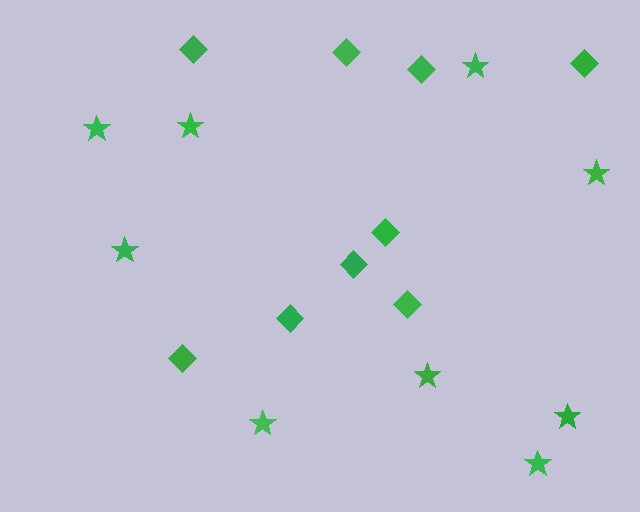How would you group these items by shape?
There are 2 groups: one group of diamonds (9) and one group of stars (9).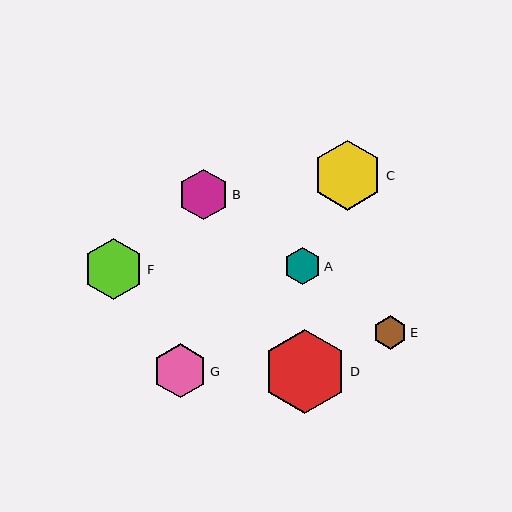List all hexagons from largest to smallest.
From largest to smallest: D, C, F, G, B, A, E.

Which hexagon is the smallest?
Hexagon E is the smallest with a size of approximately 33 pixels.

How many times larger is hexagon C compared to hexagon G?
Hexagon C is approximately 1.3 times the size of hexagon G.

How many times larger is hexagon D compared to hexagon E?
Hexagon D is approximately 2.5 times the size of hexagon E.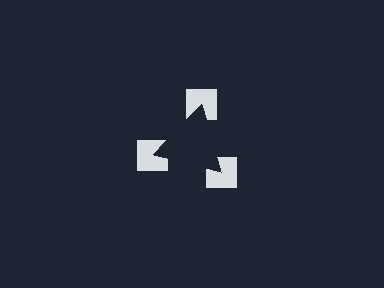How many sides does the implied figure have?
3 sides.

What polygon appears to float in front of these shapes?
An illusory triangle — its edges are inferred from the aligned wedge cuts in the notched squares, not physically drawn.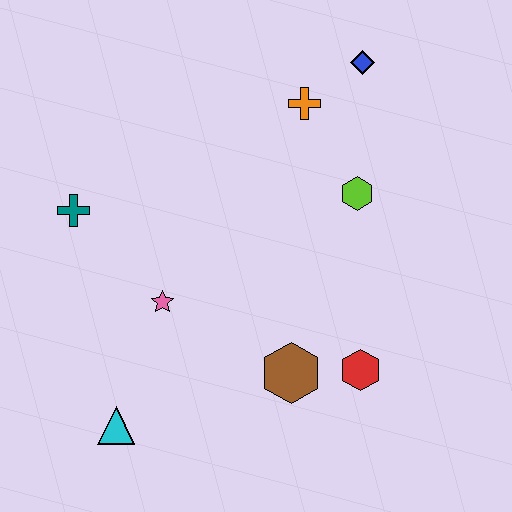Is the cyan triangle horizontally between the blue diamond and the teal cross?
Yes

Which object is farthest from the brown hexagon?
The blue diamond is farthest from the brown hexagon.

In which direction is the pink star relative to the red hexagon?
The pink star is to the left of the red hexagon.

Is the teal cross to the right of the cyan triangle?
No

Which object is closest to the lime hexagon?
The orange cross is closest to the lime hexagon.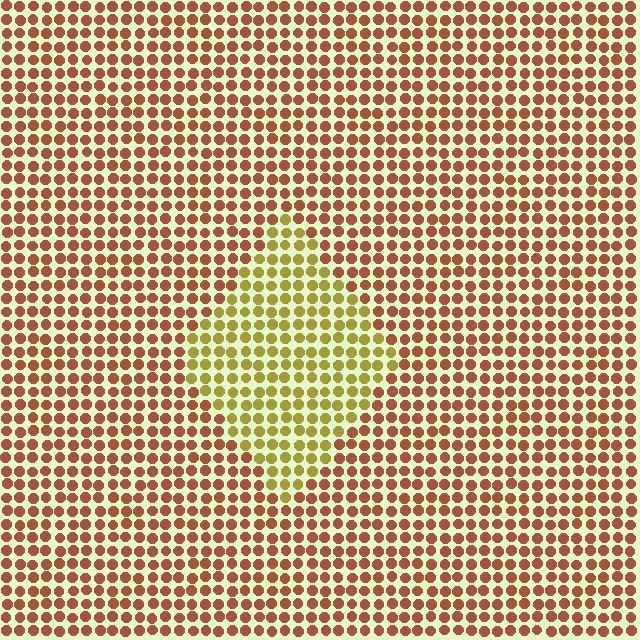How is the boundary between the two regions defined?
The boundary is defined purely by a slight shift in hue (about 43 degrees). Spacing, size, and orientation are identical on both sides.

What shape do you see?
I see a diamond.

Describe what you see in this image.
The image is filled with small brown elements in a uniform arrangement. A diamond-shaped region is visible where the elements are tinted to a slightly different hue, forming a subtle color boundary.